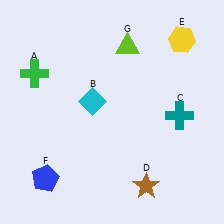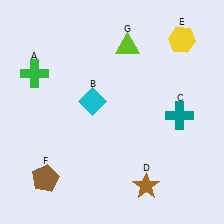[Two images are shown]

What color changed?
The pentagon (F) changed from blue in Image 1 to brown in Image 2.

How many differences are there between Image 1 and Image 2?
There is 1 difference between the two images.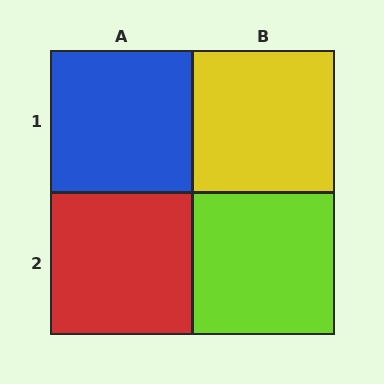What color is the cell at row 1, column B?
Yellow.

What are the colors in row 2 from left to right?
Red, lime.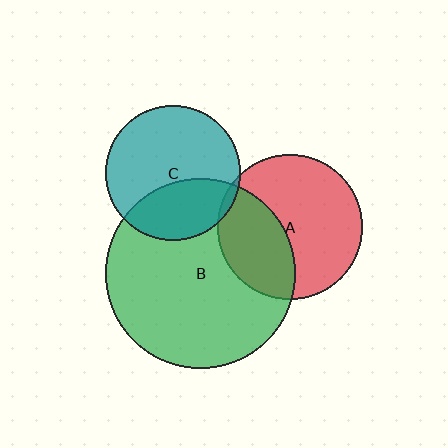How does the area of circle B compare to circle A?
Approximately 1.7 times.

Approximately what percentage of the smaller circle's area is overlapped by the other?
Approximately 35%.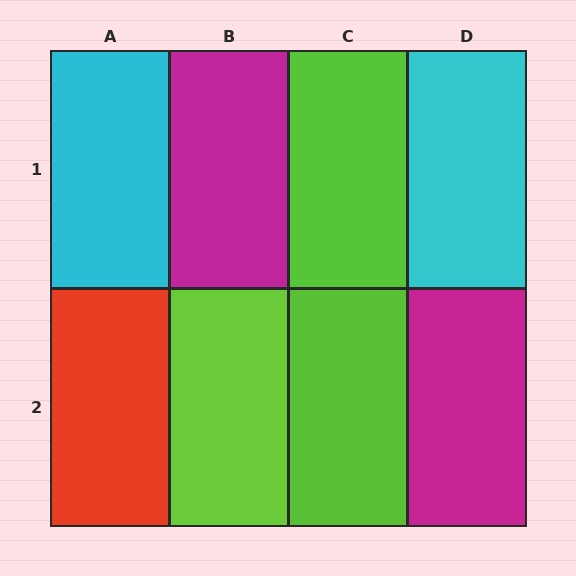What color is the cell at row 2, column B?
Lime.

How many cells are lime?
3 cells are lime.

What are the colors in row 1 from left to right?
Cyan, magenta, lime, cyan.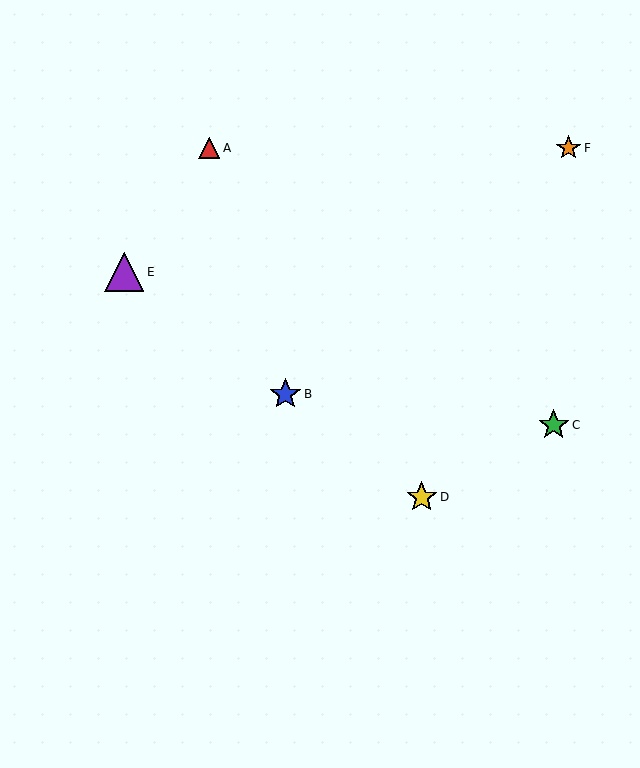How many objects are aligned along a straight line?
3 objects (B, D, E) are aligned along a straight line.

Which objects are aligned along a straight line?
Objects B, D, E are aligned along a straight line.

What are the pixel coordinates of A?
Object A is at (209, 148).